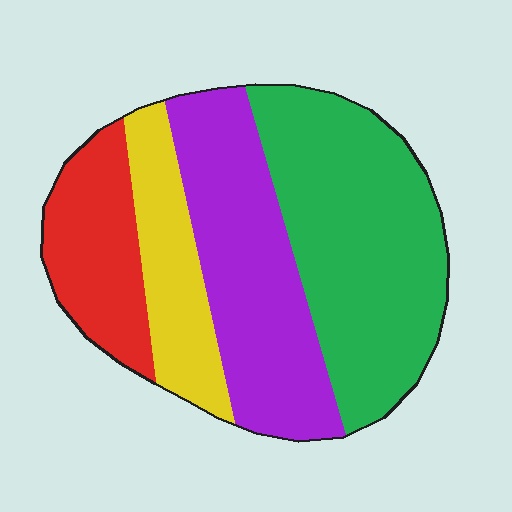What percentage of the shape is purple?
Purple takes up about one third (1/3) of the shape.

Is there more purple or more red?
Purple.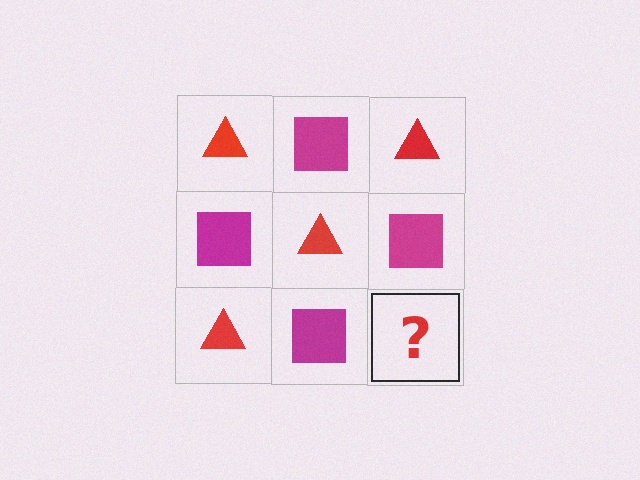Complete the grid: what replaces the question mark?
The question mark should be replaced with a red triangle.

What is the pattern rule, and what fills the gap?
The rule is that it alternates red triangle and magenta square in a checkerboard pattern. The gap should be filled with a red triangle.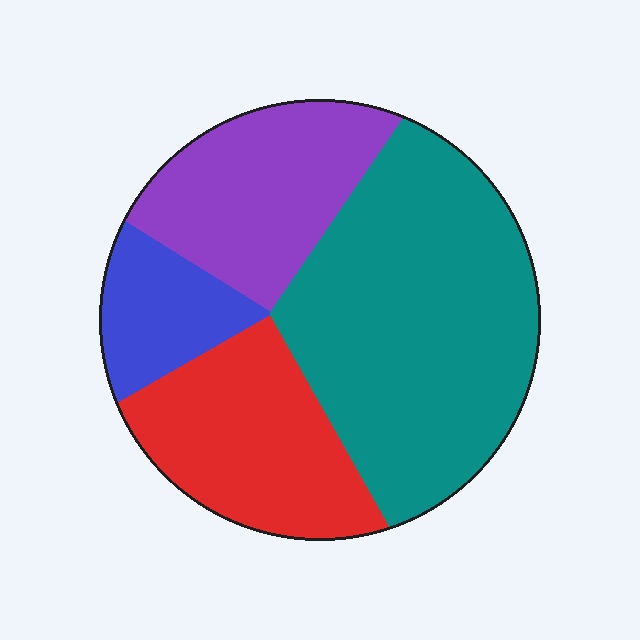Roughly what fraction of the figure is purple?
Purple covers roughly 20% of the figure.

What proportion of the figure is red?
Red covers roughly 20% of the figure.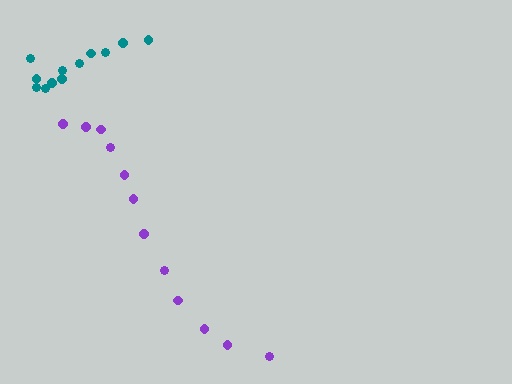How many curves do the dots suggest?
There are 2 distinct paths.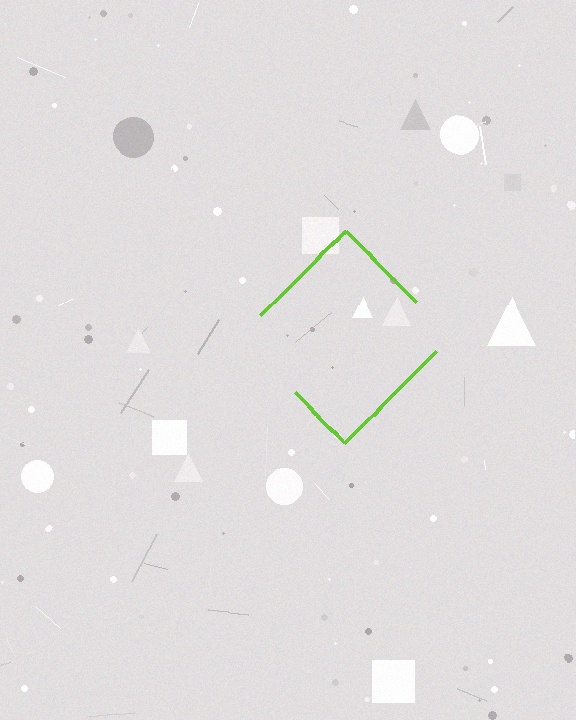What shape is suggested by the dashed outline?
The dashed outline suggests a diamond.